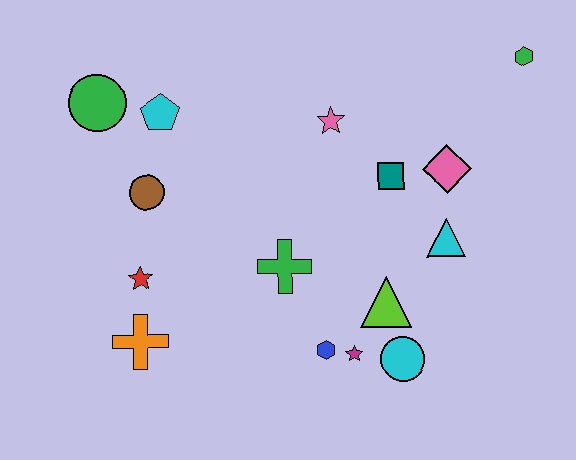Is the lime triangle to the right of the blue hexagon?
Yes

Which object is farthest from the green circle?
The green hexagon is farthest from the green circle.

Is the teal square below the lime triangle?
No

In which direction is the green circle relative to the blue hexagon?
The green circle is above the blue hexagon.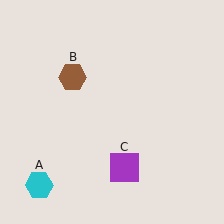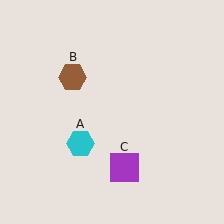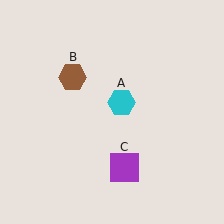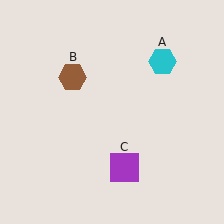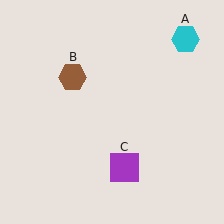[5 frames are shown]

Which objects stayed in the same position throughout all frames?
Brown hexagon (object B) and purple square (object C) remained stationary.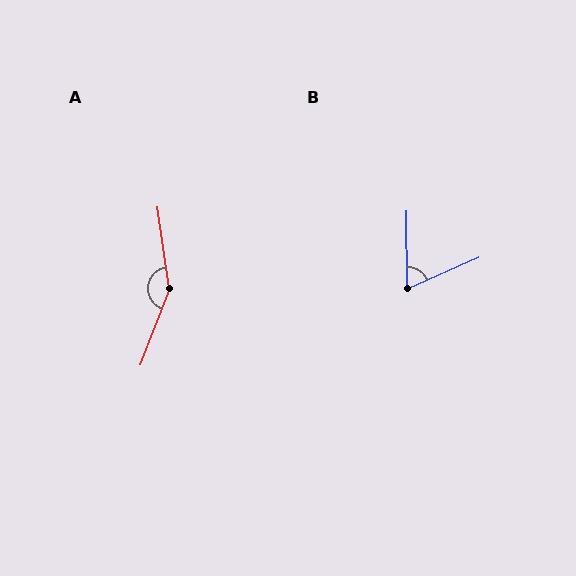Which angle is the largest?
A, at approximately 151 degrees.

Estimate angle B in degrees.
Approximately 67 degrees.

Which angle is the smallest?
B, at approximately 67 degrees.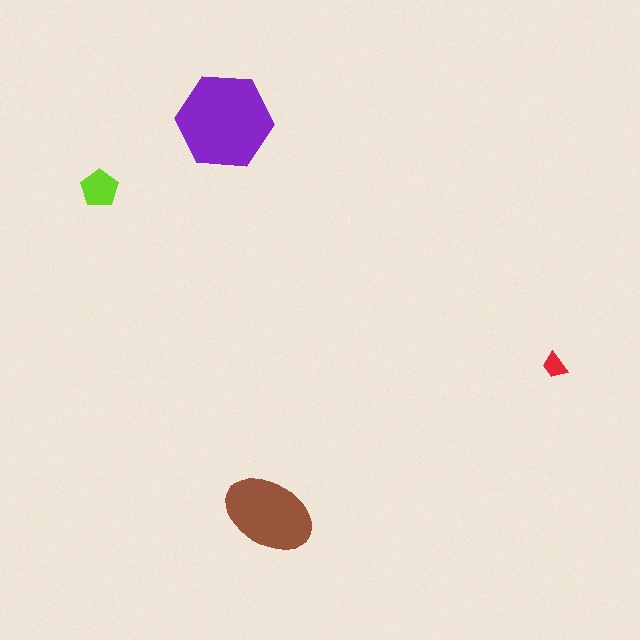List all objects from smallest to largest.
The red trapezoid, the lime pentagon, the brown ellipse, the purple hexagon.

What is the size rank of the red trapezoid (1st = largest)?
4th.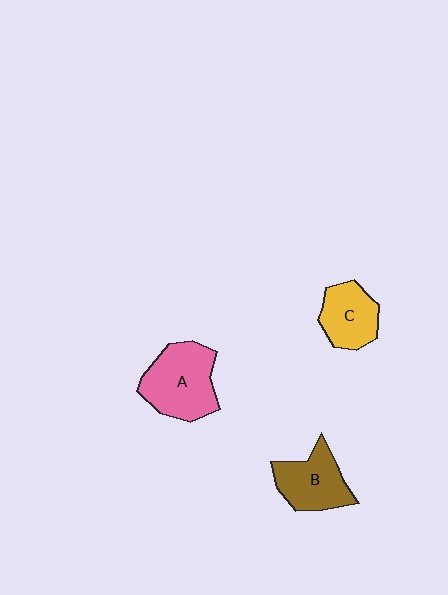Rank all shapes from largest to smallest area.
From largest to smallest: A (pink), B (brown), C (yellow).